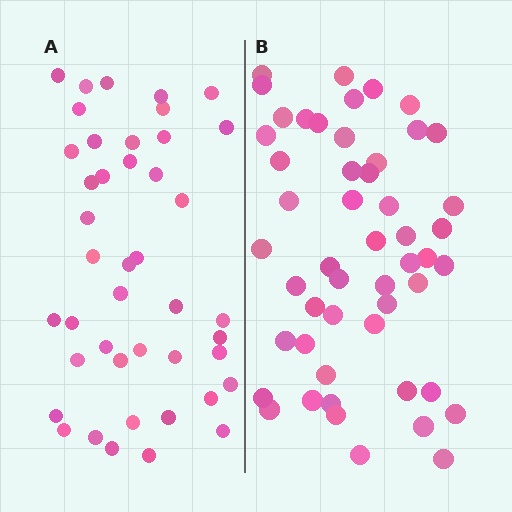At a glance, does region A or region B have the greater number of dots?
Region B (the right region) has more dots.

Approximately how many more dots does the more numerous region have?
Region B has roughly 8 or so more dots than region A.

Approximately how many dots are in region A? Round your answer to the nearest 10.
About 40 dots. (The exact count is 43, which rounds to 40.)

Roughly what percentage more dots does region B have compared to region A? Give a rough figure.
About 20% more.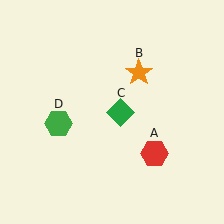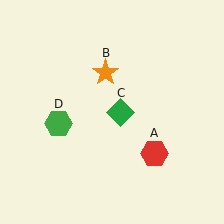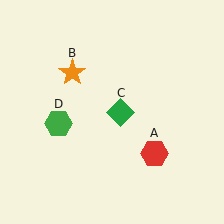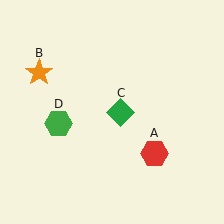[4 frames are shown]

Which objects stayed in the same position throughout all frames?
Red hexagon (object A) and green diamond (object C) and green hexagon (object D) remained stationary.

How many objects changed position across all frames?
1 object changed position: orange star (object B).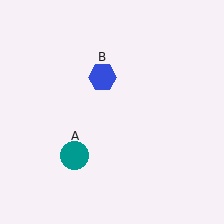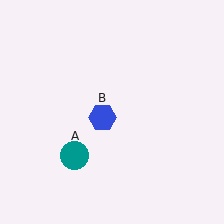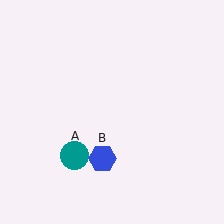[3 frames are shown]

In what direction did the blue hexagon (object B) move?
The blue hexagon (object B) moved down.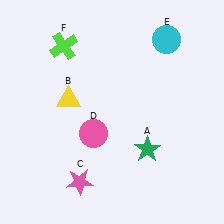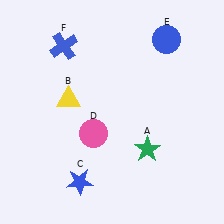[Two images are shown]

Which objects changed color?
C changed from pink to blue. E changed from cyan to blue. F changed from lime to blue.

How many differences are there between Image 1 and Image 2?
There are 3 differences between the two images.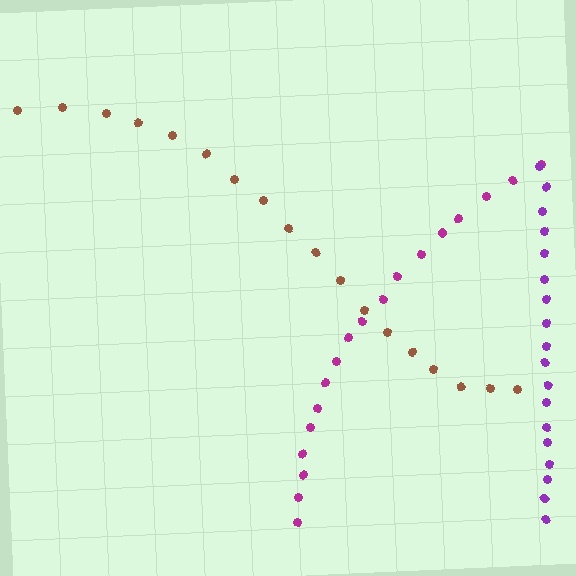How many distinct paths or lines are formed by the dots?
There are 3 distinct paths.